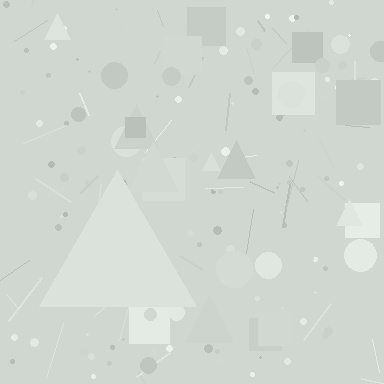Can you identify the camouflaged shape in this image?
The camouflaged shape is a triangle.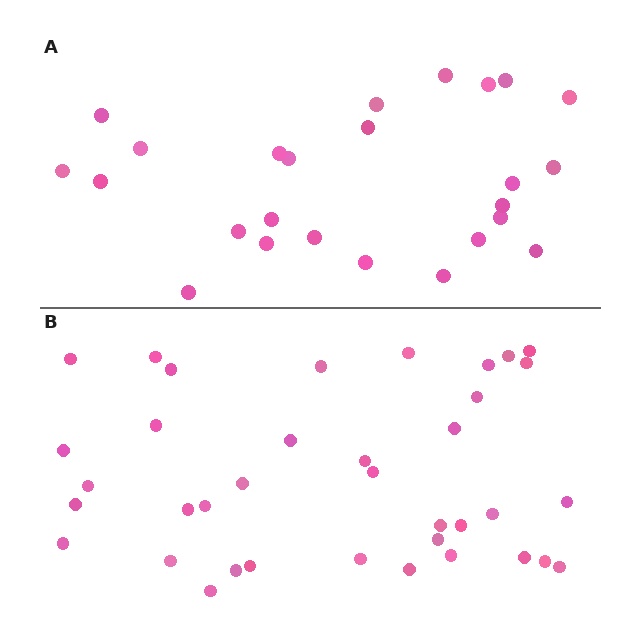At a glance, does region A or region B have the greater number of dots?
Region B (the bottom region) has more dots.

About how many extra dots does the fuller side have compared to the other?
Region B has roughly 12 or so more dots than region A.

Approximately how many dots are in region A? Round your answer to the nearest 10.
About 20 dots. (The exact count is 25, which rounds to 20.)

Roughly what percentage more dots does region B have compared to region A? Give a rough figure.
About 50% more.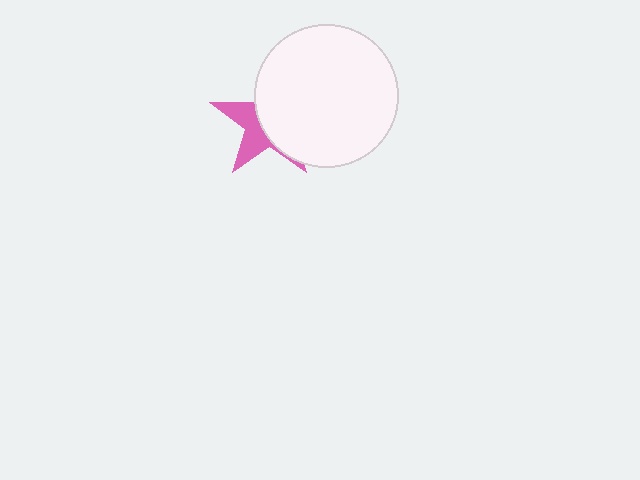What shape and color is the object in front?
The object in front is a white circle.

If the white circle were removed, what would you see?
You would see the complete pink star.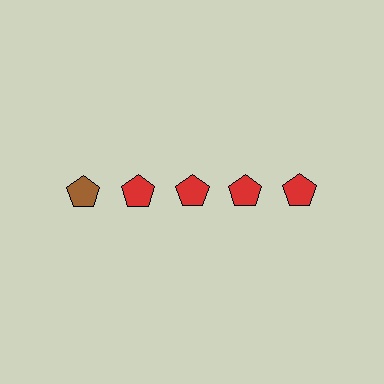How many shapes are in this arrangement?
There are 5 shapes arranged in a grid pattern.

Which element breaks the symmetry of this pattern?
The brown pentagon in the top row, leftmost column breaks the symmetry. All other shapes are red pentagons.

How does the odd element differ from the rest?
It has a different color: brown instead of red.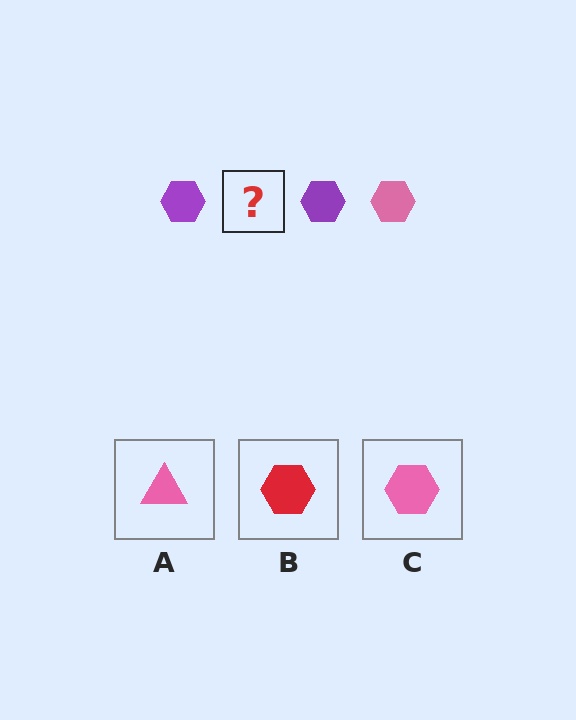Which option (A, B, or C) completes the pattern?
C.